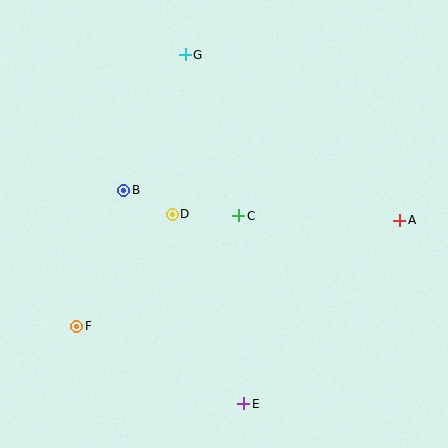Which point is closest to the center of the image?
Point C at (239, 216) is closest to the center.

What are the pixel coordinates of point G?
Point G is at (185, 55).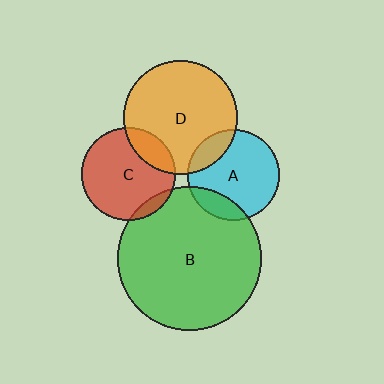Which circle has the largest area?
Circle B (green).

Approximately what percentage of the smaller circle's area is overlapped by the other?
Approximately 15%.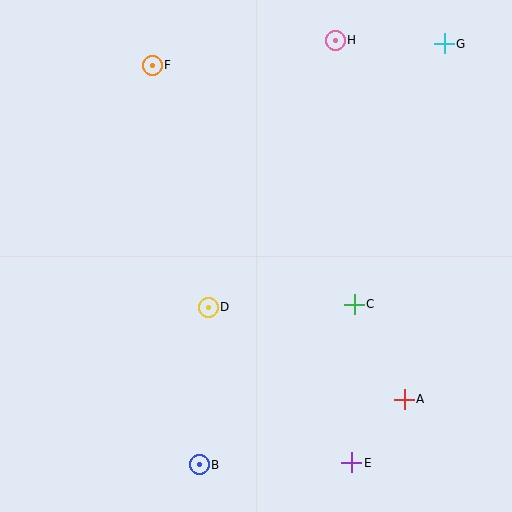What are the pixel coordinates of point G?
Point G is at (444, 44).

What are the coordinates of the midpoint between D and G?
The midpoint between D and G is at (326, 175).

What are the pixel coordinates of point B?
Point B is at (199, 465).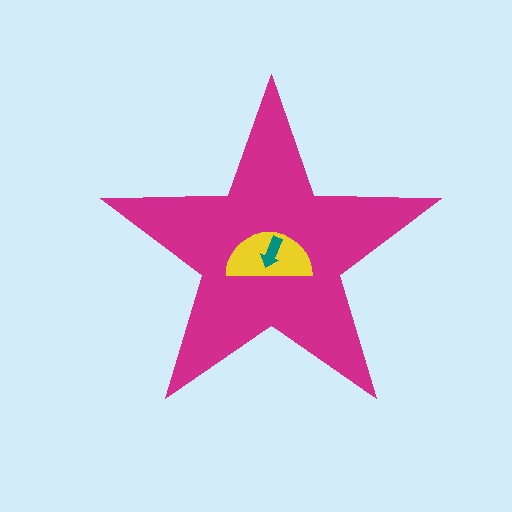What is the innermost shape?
The teal arrow.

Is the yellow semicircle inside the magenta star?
Yes.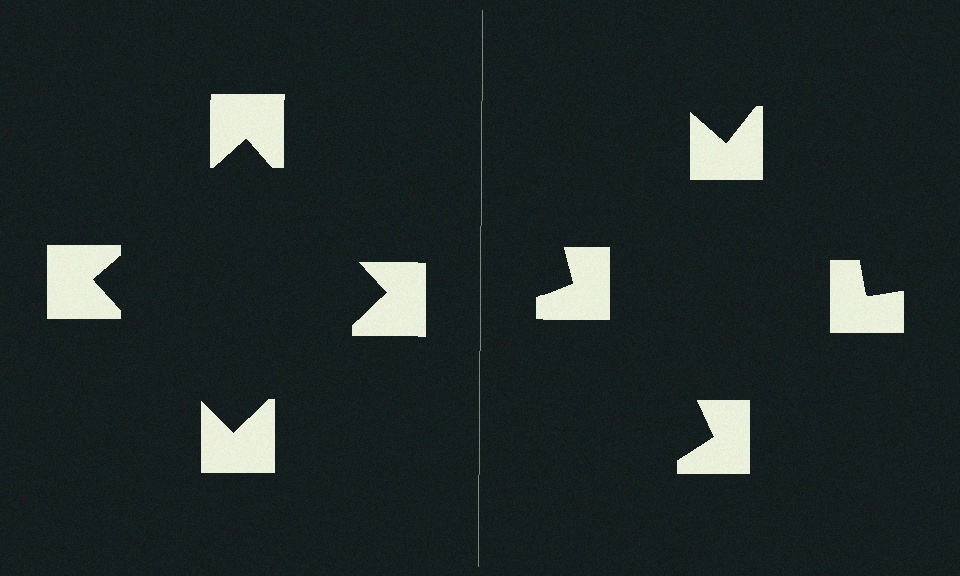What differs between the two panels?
The notched squares are positioned identically on both sides; only the wedge orientations differ. On the left they align to a square; on the right they are misaligned.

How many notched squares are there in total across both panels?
8 — 4 on each side.